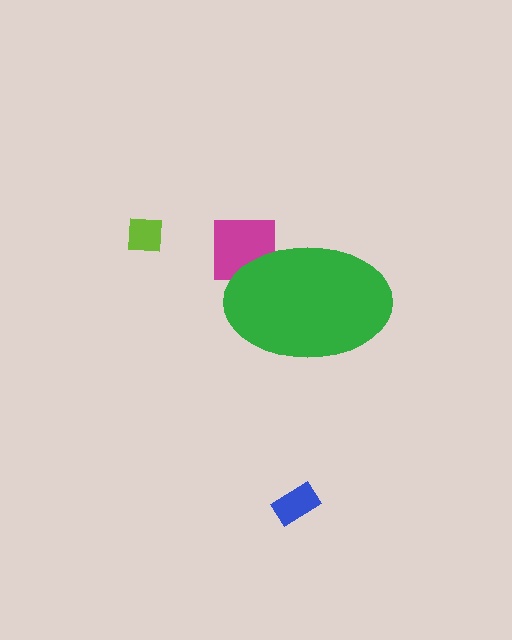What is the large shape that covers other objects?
A green ellipse.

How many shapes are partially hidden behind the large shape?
1 shape is partially hidden.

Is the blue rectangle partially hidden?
No, the blue rectangle is fully visible.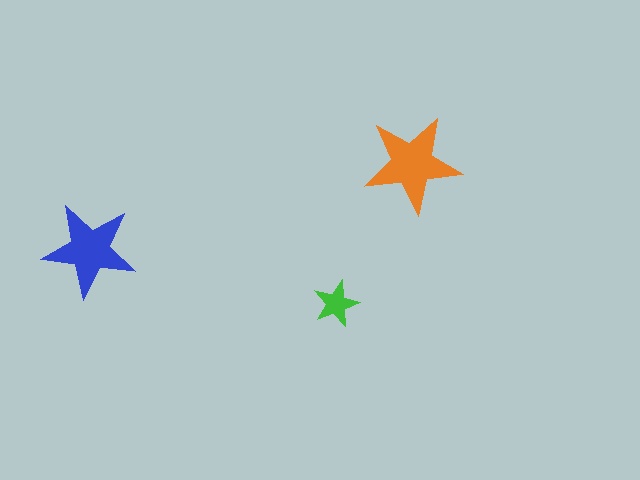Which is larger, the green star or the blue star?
The blue one.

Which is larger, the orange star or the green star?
The orange one.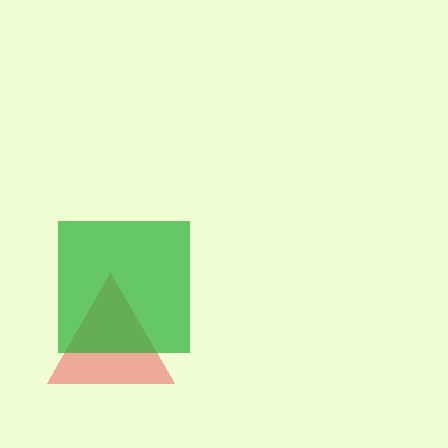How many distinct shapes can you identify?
There are 2 distinct shapes: a red triangle, a green square.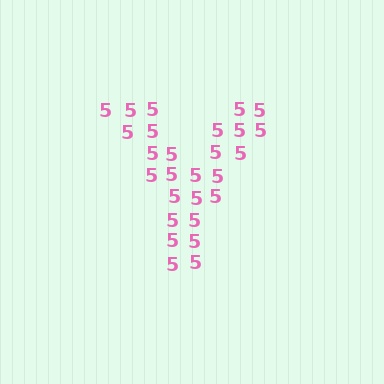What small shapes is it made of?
It is made of small digit 5's.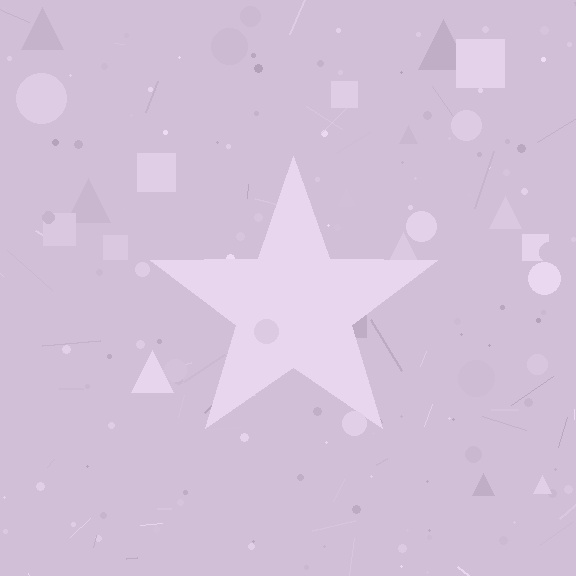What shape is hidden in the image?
A star is hidden in the image.